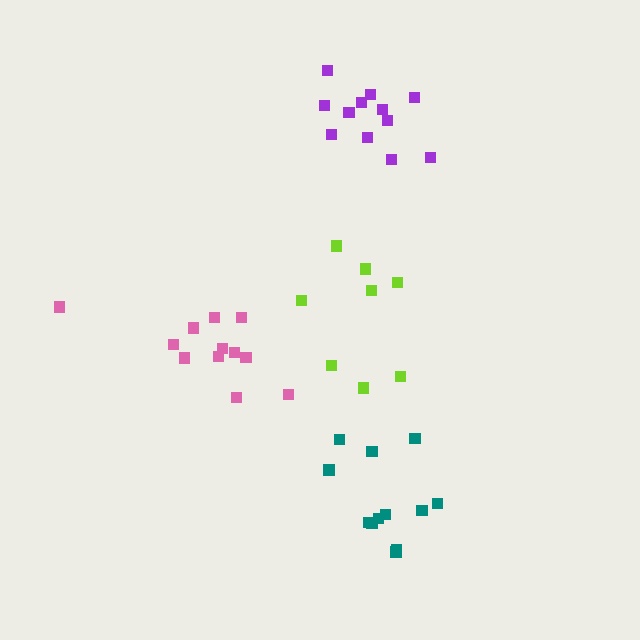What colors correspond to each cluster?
The clusters are colored: lime, purple, pink, teal.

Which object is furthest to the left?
The pink cluster is leftmost.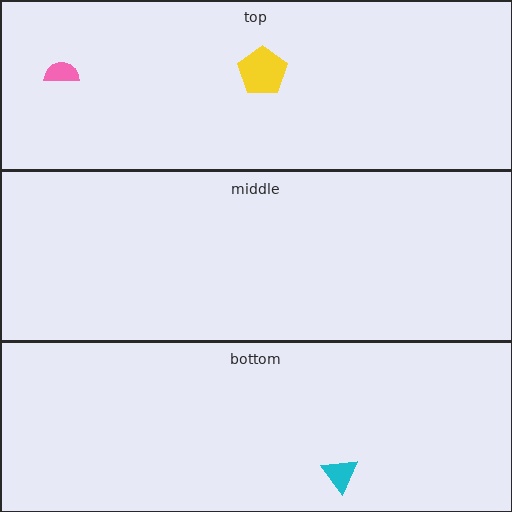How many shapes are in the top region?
2.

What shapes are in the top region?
The yellow pentagon, the pink semicircle.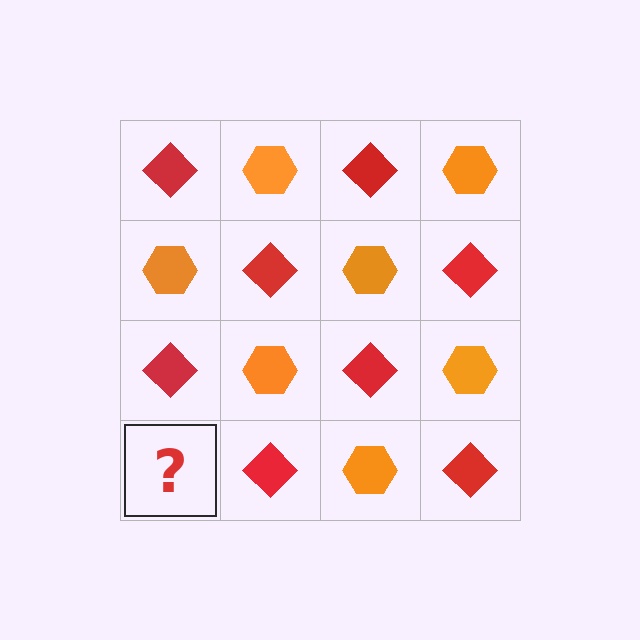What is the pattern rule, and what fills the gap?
The rule is that it alternates red diamond and orange hexagon in a checkerboard pattern. The gap should be filled with an orange hexagon.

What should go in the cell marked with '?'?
The missing cell should contain an orange hexagon.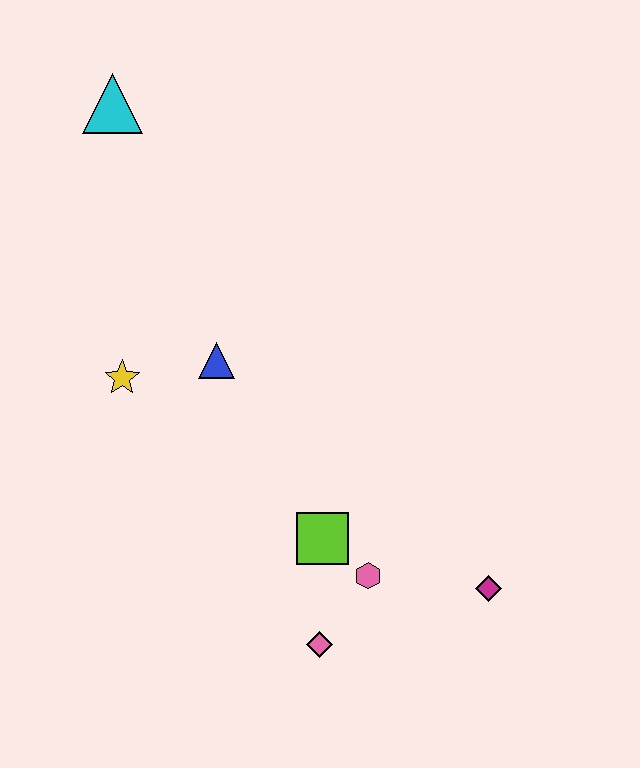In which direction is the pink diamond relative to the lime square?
The pink diamond is below the lime square.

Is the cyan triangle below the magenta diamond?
No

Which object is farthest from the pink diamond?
The cyan triangle is farthest from the pink diamond.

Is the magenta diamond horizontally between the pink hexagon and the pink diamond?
No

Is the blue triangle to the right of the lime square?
No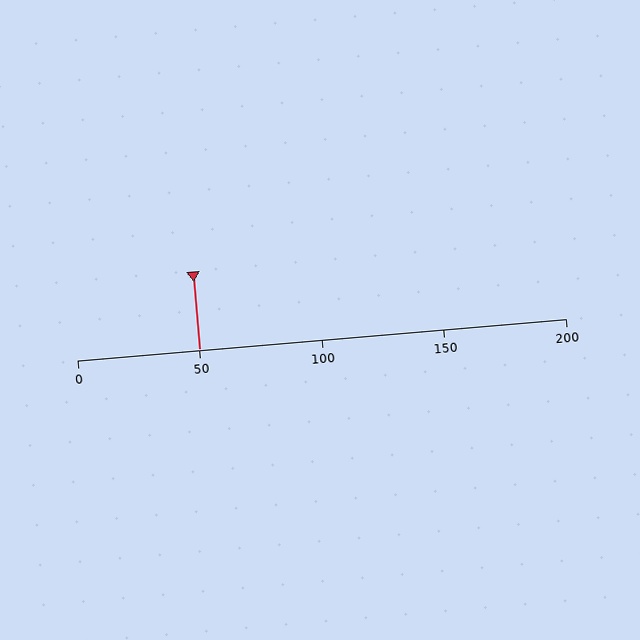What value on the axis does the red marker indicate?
The marker indicates approximately 50.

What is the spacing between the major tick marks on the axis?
The major ticks are spaced 50 apart.